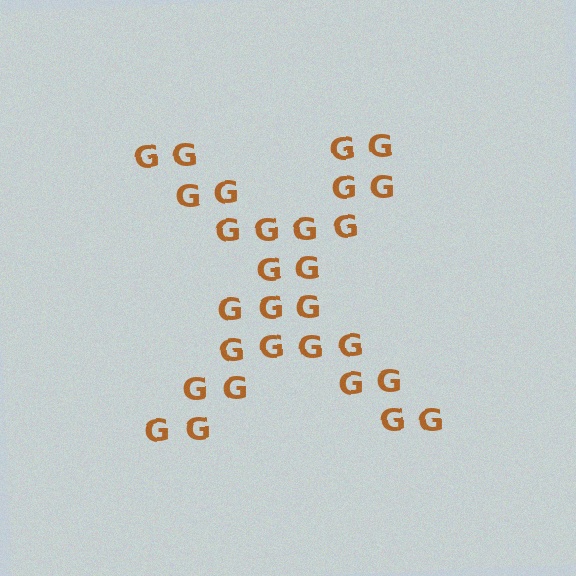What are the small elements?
The small elements are letter G's.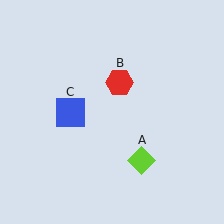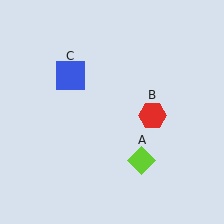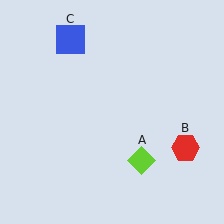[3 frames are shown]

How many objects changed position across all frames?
2 objects changed position: red hexagon (object B), blue square (object C).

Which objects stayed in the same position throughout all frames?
Lime diamond (object A) remained stationary.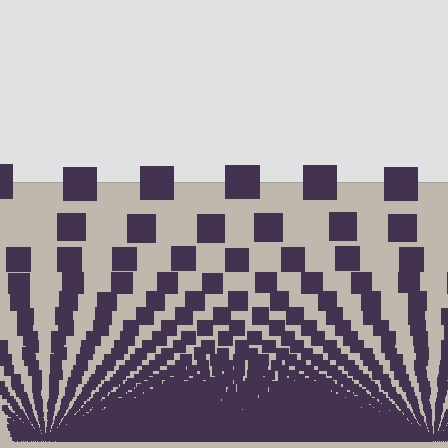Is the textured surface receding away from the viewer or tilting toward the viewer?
The surface appears to tilt toward the viewer. Texture elements get larger and sparser toward the top.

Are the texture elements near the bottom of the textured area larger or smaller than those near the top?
Smaller. The gradient is inverted — elements near the bottom are smaller and denser.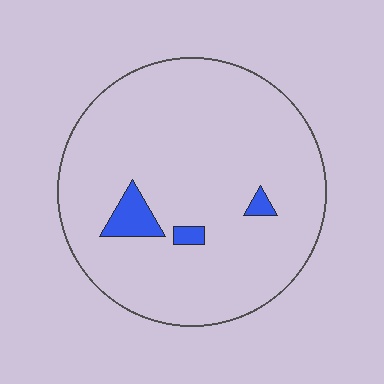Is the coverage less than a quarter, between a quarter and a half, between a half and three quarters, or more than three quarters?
Less than a quarter.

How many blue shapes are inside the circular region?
3.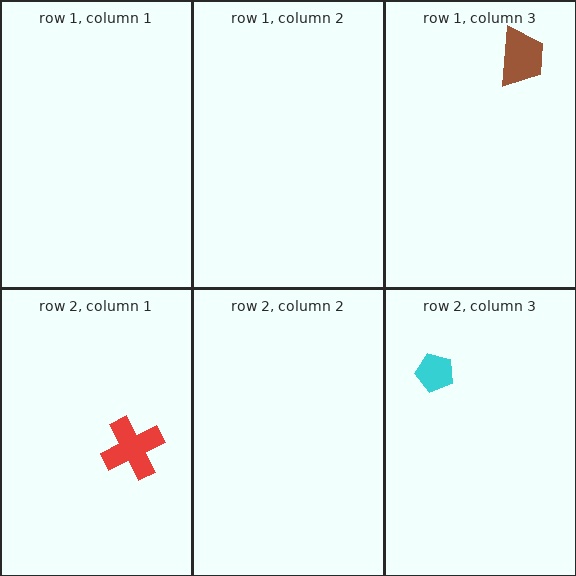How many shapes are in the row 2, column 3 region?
1.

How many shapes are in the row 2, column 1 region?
1.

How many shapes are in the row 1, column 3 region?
1.